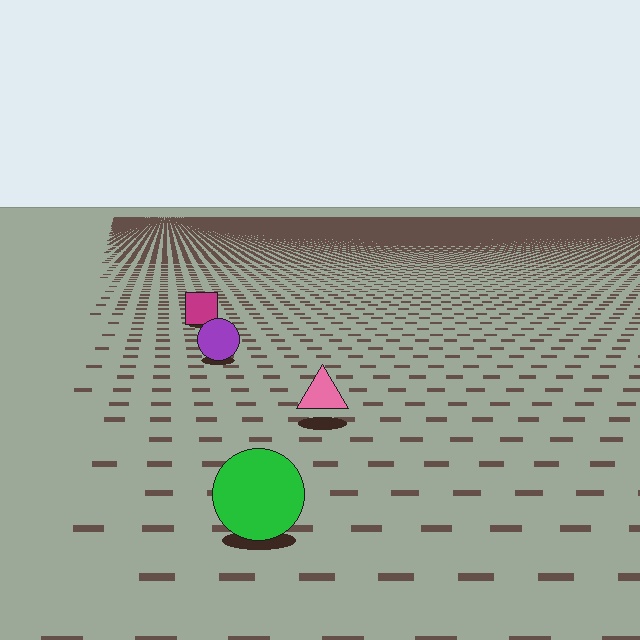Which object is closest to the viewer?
The green circle is closest. The texture marks near it are larger and more spread out.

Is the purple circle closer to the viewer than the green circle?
No. The green circle is closer — you can tell from the texture gradient: the ground texture is coarser near it.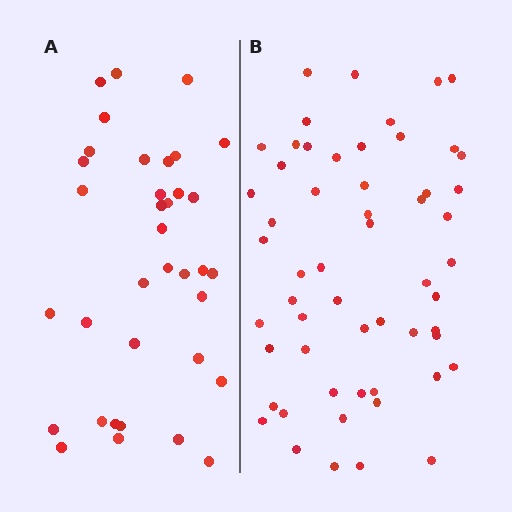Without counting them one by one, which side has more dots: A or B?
Region B (the right region) has more dots.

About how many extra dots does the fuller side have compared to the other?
Region B has approximately 20 more dots than region A.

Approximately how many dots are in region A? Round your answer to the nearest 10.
About 40 dots. (The exact count is 36, which rounds to 40.)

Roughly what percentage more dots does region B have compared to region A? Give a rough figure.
About 55% more.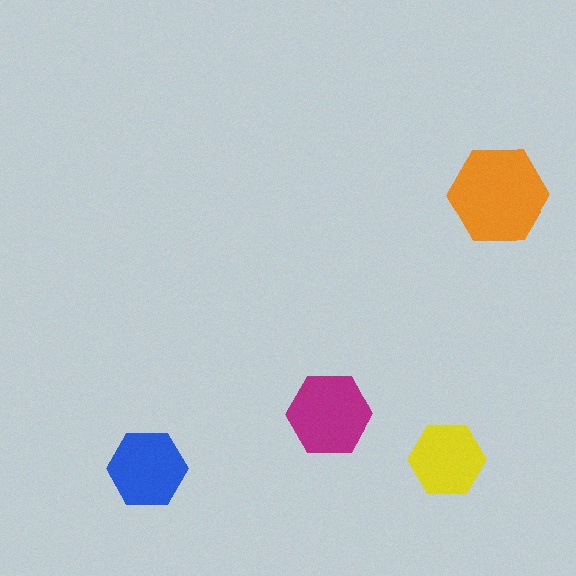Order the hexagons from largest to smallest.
the orange one, the magenta one, the blue one, the yellow one.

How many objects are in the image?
There are 4 objects in the image.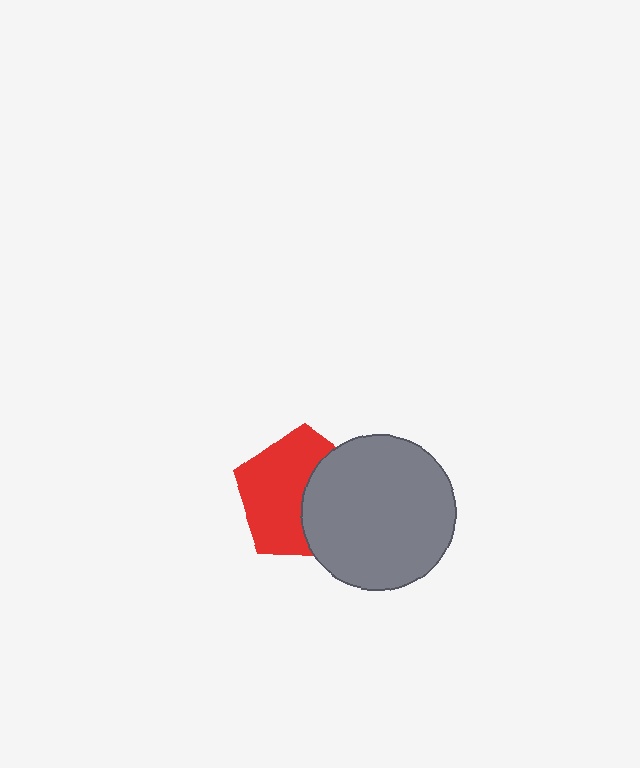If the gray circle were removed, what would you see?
You would see the complete red pentagon.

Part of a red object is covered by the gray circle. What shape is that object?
It is a pentagon.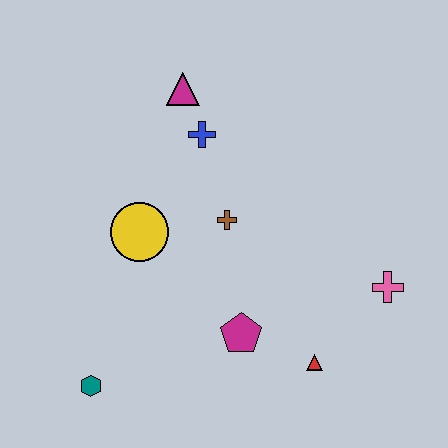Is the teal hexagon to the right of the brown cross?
No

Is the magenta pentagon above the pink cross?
No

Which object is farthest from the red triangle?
The magenta triangle is farthest from the red triangle.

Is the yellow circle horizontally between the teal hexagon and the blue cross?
Yes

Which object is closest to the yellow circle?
The brown cross is closest to the yellow circle.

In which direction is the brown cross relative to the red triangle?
The brown cross is above the red triangle.